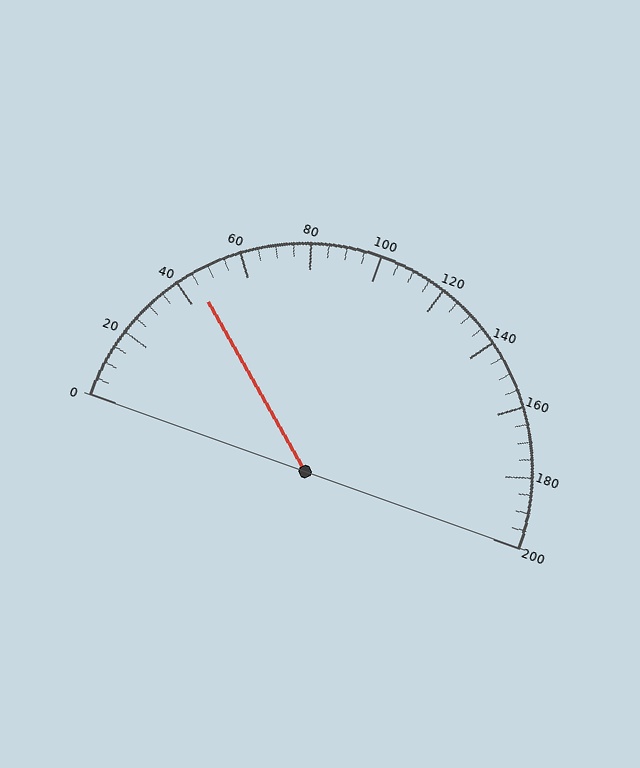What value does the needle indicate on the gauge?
The needle indicates approximately 45.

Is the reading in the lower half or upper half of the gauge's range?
The reading is in the lower half of the range (0 to 200).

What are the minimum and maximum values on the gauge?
The gauge ranges from 0 to 200.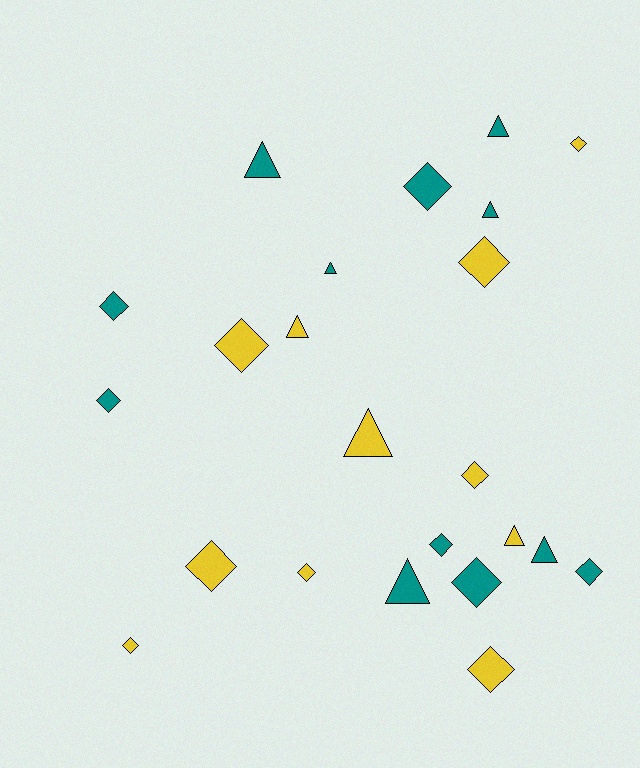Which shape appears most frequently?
Diamond, with 14 objects.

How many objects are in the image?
There are 23 objects.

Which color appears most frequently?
Teal, with 12 objects.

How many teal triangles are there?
There are 6 teal triangles.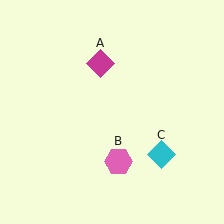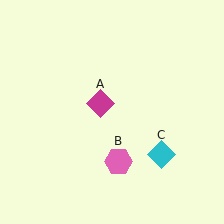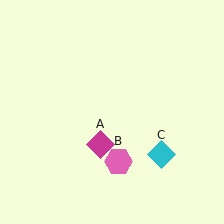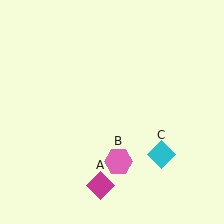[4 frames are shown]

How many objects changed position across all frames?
1 object changed position: magenta diamond (object A).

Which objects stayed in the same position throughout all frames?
Pink hexagon (object B) and cyan diamond (object C) remained stationary.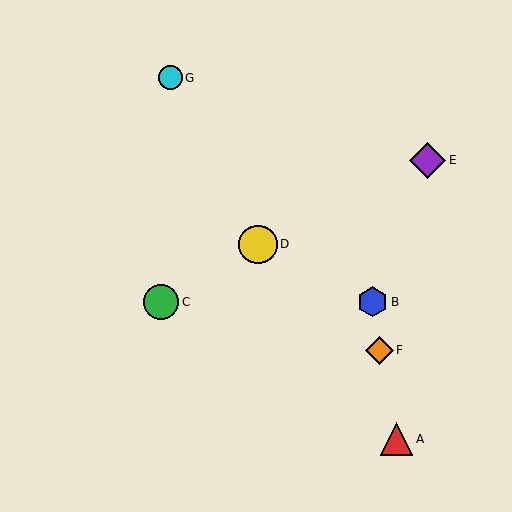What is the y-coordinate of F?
Object F is at y≈350.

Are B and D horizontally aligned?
No, B is at y≈302 and D is at y≈244.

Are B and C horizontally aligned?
Yes, both are at y≈302.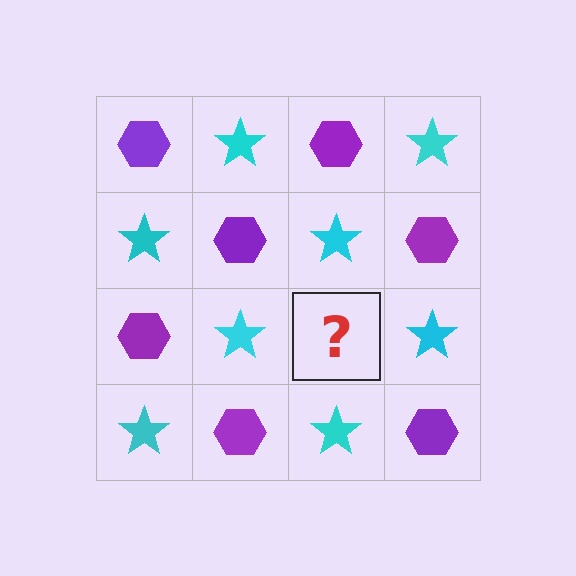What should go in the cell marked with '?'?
The missing cell should contain a purple hexagon.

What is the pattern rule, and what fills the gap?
The rule is that it alternates purple hexagon and cyan star in a checkerboard pattern. The gap should be filled with a purple hexagon.